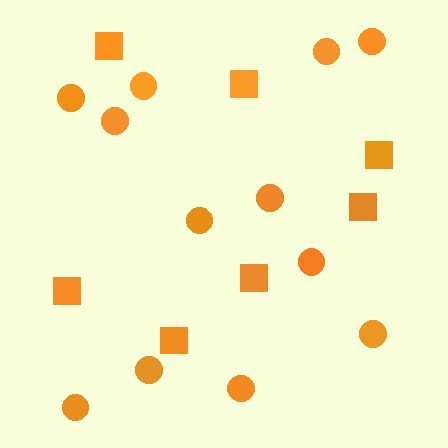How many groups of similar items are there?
There are 2 groups: one group of squares (7) and one group of circles (12).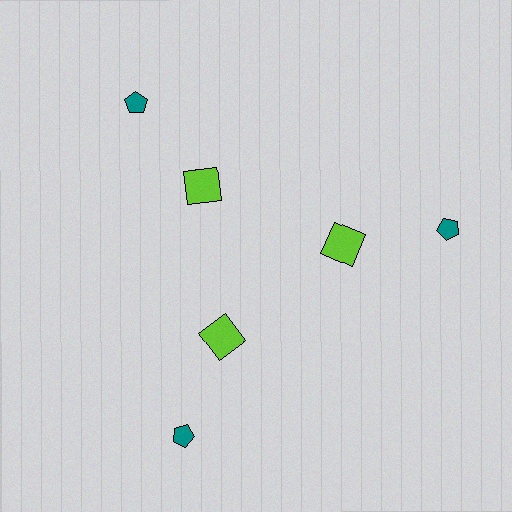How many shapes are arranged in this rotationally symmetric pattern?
There are 6 shapes, arranged in 3 groups of 2.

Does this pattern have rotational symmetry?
Yes, this pattern has 3-fold rotational symmetry. It looks the same after rotating 120 degrees around the center.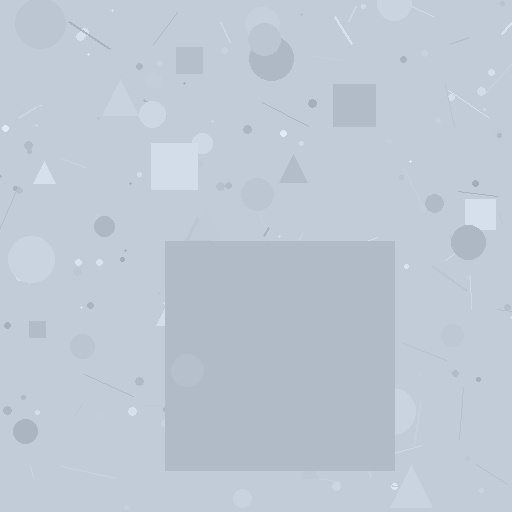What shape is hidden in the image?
A square is hidden in the image.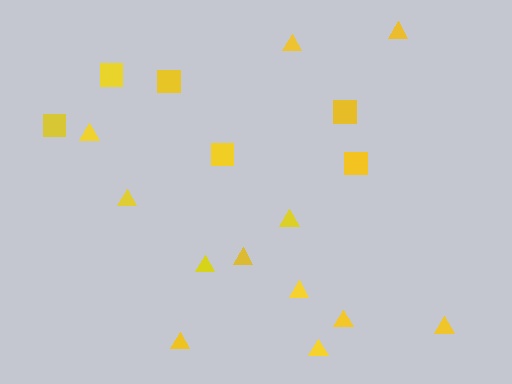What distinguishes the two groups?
There are 2 groups: one group of triangles (12) and one group of squares (6).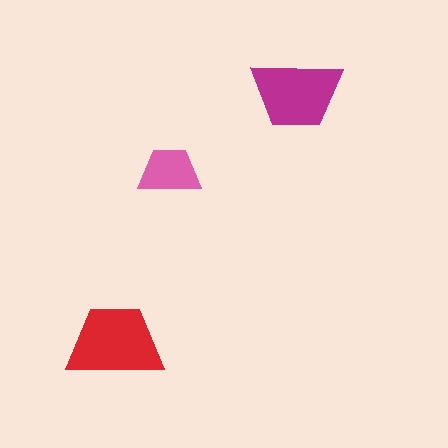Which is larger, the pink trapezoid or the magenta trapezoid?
The magenta one.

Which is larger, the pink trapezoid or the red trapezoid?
The red one.